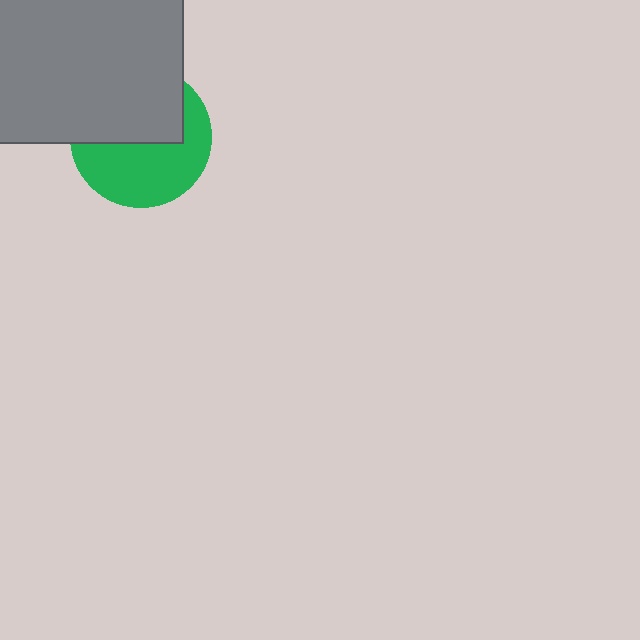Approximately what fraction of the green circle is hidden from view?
Roughly 48% of the green circle is hidden behind the gray square.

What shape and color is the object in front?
The object in front is a gray square.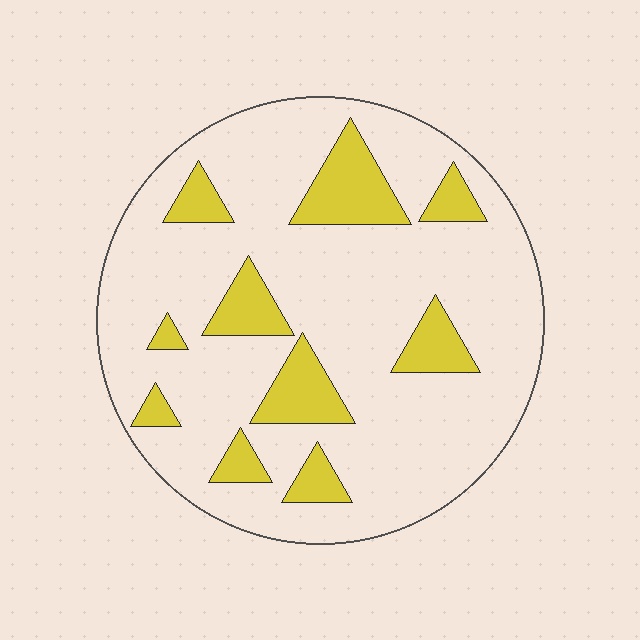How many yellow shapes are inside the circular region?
10.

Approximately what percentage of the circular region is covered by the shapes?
Approximately 20%.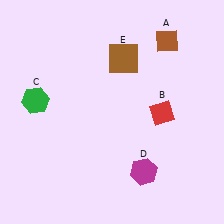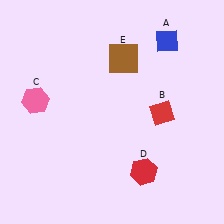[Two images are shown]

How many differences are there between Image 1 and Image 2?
There are 3 differences between the two images.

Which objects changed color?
A changed from brown to blue. C changed from green to pink. D changed from magenta to red.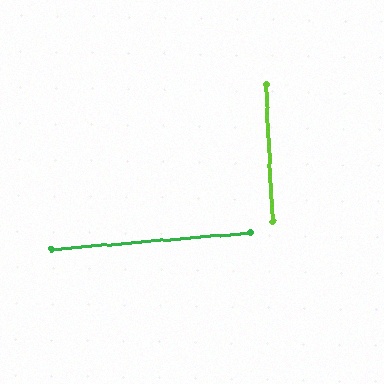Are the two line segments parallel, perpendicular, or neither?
Perpendicular — they meet at approximately 88°.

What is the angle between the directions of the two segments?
Approximately 88 degrees.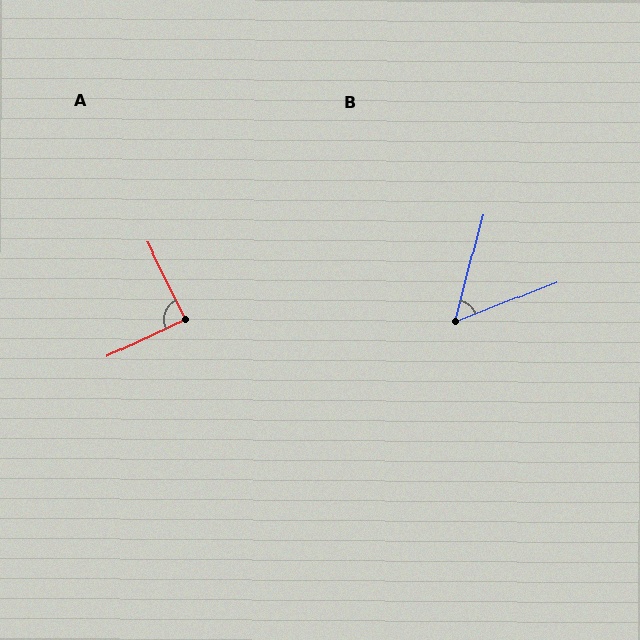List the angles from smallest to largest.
B (54°), A (89°).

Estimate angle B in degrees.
Approximately 54 degrees.